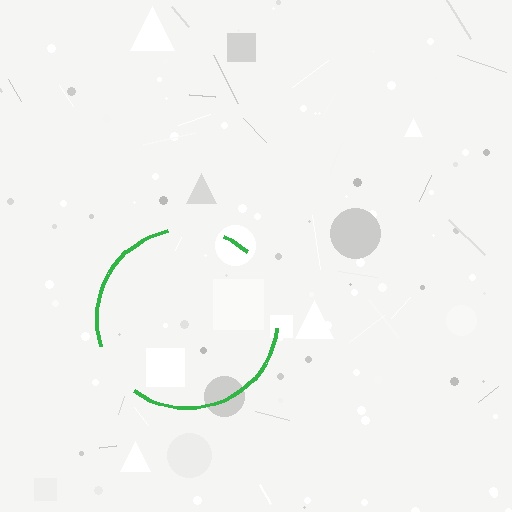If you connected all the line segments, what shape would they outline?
They would outline a circle.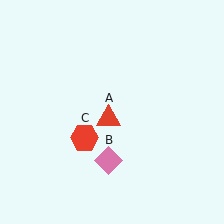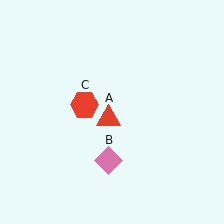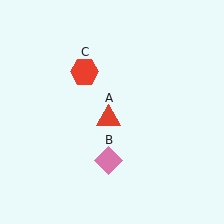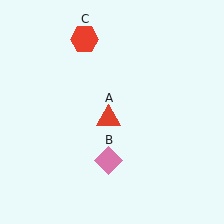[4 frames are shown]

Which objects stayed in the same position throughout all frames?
Red triangle (object A) and pink diamond (object B) remained stationary.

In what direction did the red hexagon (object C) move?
The red hexagon (object C) moved up.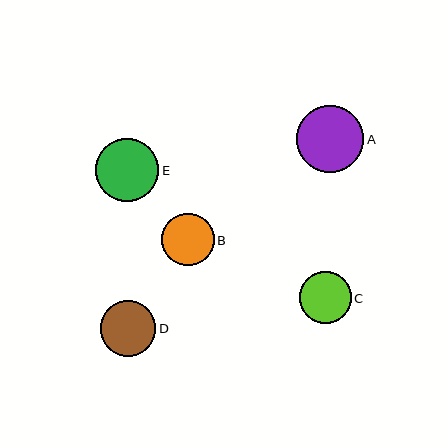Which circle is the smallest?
Circle C is the smallest with a size of approximately 52 pixels.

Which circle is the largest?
Circle A is the largest with a size of approximately 67 pixels.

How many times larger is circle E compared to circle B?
Circle E is approximately 1.2 times the size of circle B.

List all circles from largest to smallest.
From largest to smallest: A, E, D, B, C.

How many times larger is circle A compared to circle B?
Circle A is approximately 1.3 times the size of circle B.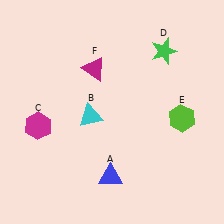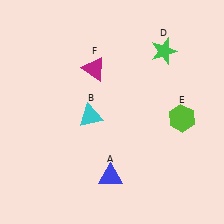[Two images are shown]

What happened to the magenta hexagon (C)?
The magenta hexagon (C) was removed in Image 2. It was in the bottom-left area of Image 1.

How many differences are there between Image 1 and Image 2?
There is 1 difference between the two images.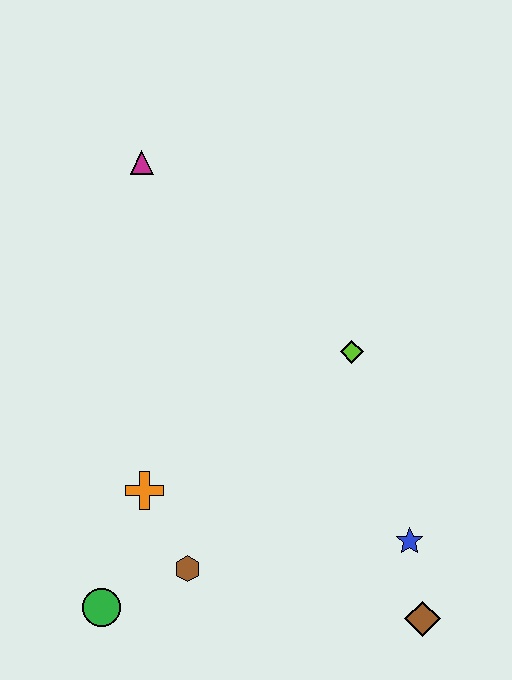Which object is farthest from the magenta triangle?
The brown diamond is farthest from the magenta triangle.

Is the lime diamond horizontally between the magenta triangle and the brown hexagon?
No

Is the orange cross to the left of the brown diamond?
Yes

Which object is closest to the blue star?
The brown diamond is closest to the blue star.